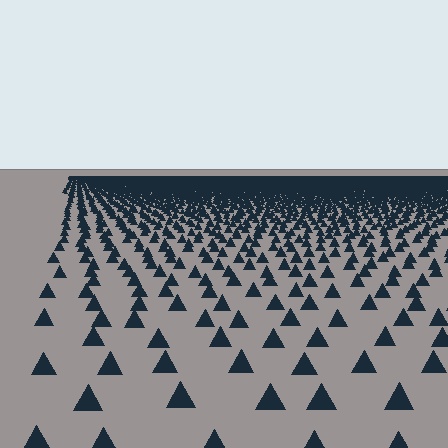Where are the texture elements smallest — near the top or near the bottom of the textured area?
Near the top.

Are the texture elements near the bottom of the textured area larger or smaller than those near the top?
Larger. Near the bottom, elements are closer to the viewer and appear at a bigger on-screen size.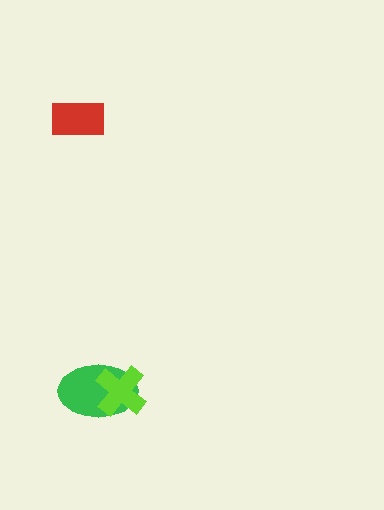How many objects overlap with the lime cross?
1 object overlaps with the lime cross.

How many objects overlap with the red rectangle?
0 objects overlap with the red rectangle.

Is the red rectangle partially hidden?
No, no other shape covers it.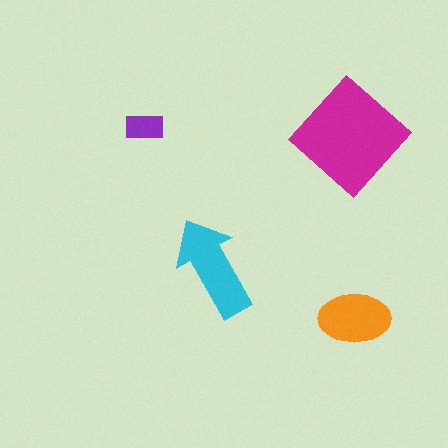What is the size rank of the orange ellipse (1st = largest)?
3rd.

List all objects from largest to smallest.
The magenta diamond, the cyan arrow, the orange ellipse, the purple rectangle.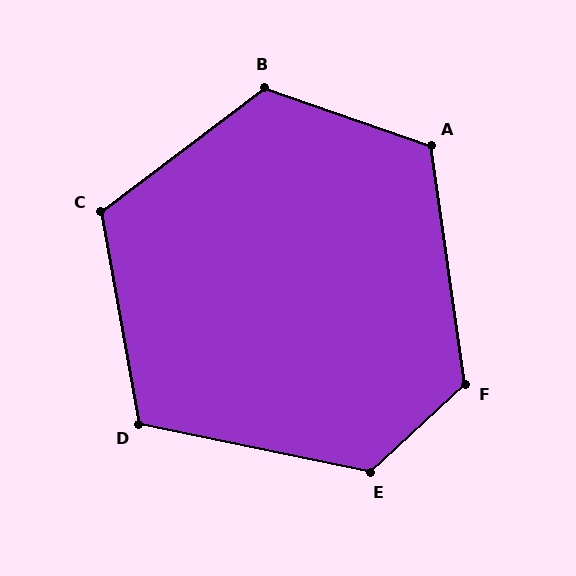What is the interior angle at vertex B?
Approximately 124 degrees (obtuse).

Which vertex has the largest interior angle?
E, at approximately 125 degrees.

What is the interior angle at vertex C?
Approximately 117 degrees (obtuse).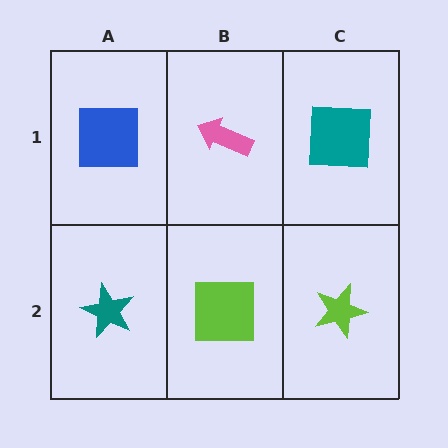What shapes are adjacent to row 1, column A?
A teal star (row 2, column A), a pink arrow (row 1, column B).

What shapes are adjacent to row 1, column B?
A lime square (row 2, column B), a blue square (row 1, column A), a teal square (row 1, column C).